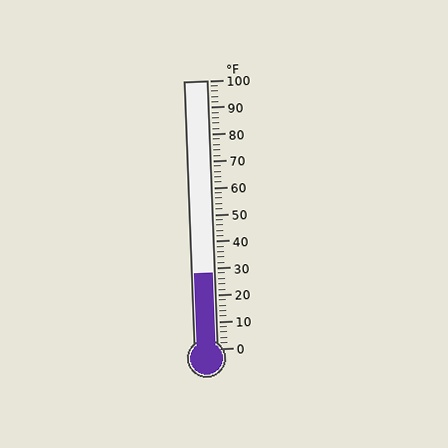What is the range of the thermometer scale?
The thermometer scale ranges from 0°F to 100°F.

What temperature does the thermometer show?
The thermometer shows approximately 28°F.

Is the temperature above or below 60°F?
The temperature is below 60°F.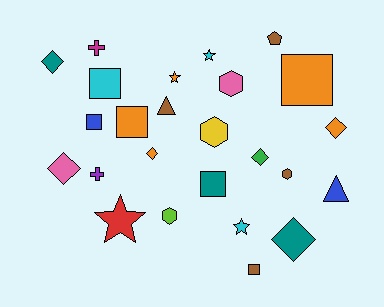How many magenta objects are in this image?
There is 1 magenta object.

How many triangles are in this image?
There are 2 triangles.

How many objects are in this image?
There are 25 objects.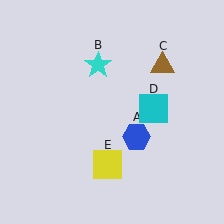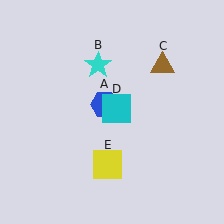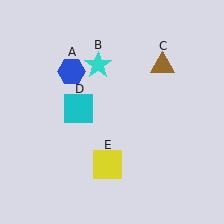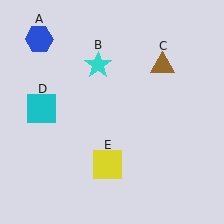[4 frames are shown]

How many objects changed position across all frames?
2 objects changed position: blue hexagon (object A), cyan square (object D).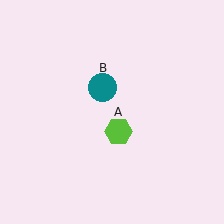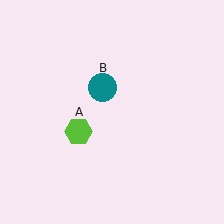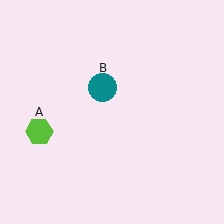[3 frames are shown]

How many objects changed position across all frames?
1 object changed position: lime hexagon (object A).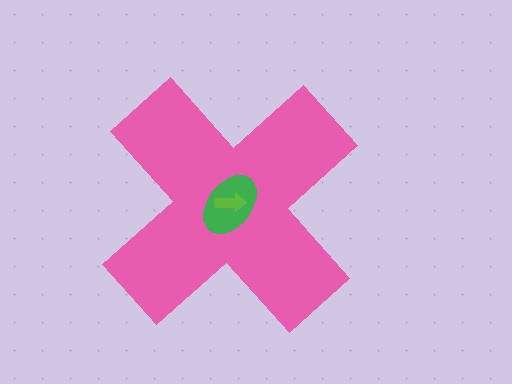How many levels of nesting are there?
3.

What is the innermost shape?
The lime arrow.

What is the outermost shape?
The pink cross.